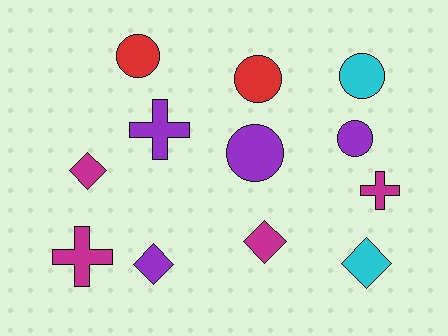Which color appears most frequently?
Magenta, with 4 objects.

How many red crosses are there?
There are no red crosses.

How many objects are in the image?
There are 12 objects.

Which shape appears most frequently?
Circle, with 5 objects.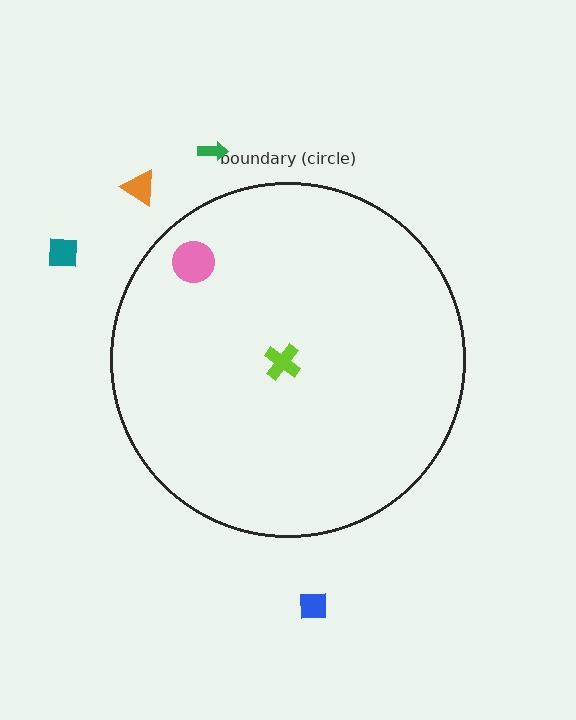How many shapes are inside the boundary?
2 inside, 4 outside.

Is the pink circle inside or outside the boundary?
Inside.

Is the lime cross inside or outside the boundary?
Inside.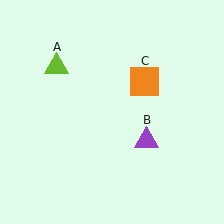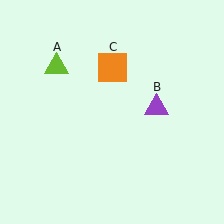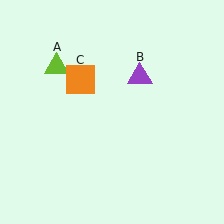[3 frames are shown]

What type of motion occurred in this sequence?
The purple triangle (object B), orange square (object C) rotated counterclockwise around the center of the scene.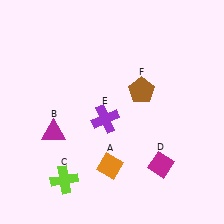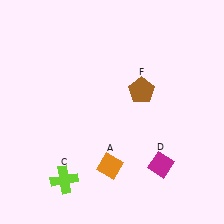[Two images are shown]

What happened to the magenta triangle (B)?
The magenta triangle (B) was removed in Image 2. It was in the bottom-left area of Image 1.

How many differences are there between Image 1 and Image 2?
There are 2 differences between the two images.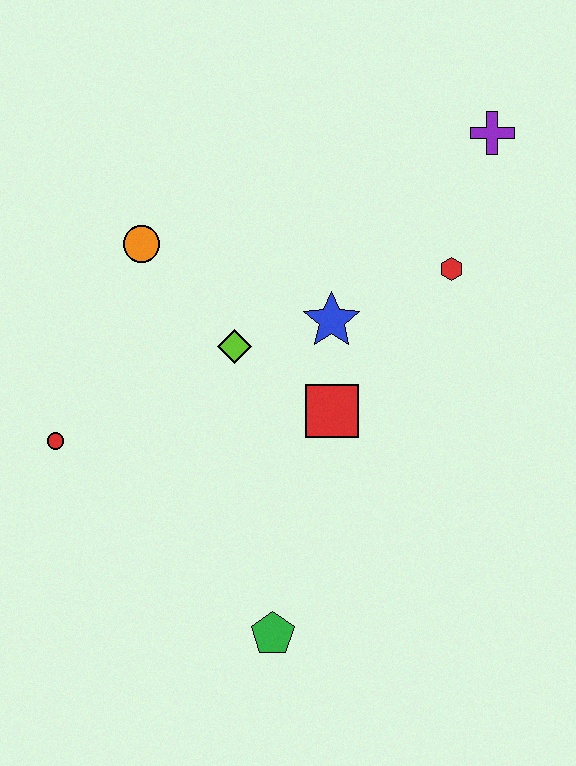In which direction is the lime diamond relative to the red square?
The lime diamond is to the left of the red square.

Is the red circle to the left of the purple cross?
Yes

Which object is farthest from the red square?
The purple cross is farthest from the red square.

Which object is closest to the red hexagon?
The blue star is closest to the red hexagon.